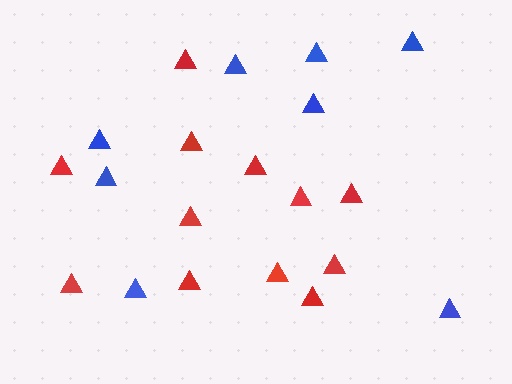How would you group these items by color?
There are 2 groups: one group of red triangles (12) and one group of blue triangles (8).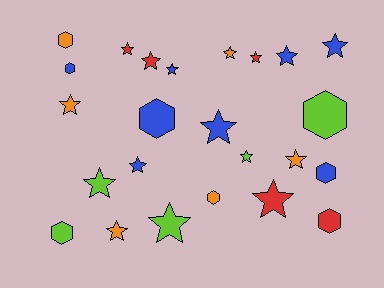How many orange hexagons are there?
There are 2 orange hexagons.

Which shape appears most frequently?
Star, with 16 objects.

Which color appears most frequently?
Blue, with 8 objects.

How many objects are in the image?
There are 24 objects.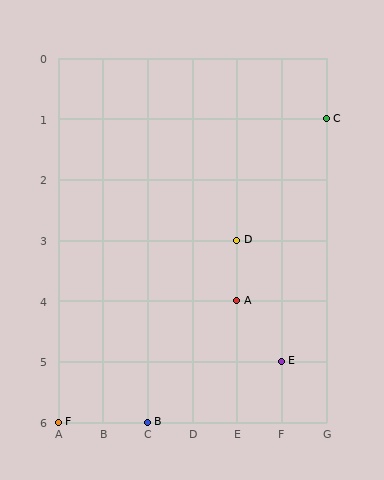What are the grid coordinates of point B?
Point B is at grid coordinates (C, 6).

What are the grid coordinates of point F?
Point F is at grid coordinates (A, 6).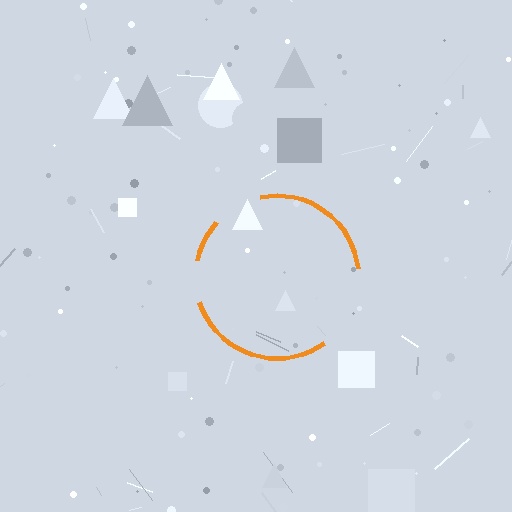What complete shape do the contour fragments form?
The contour fragments form a circle.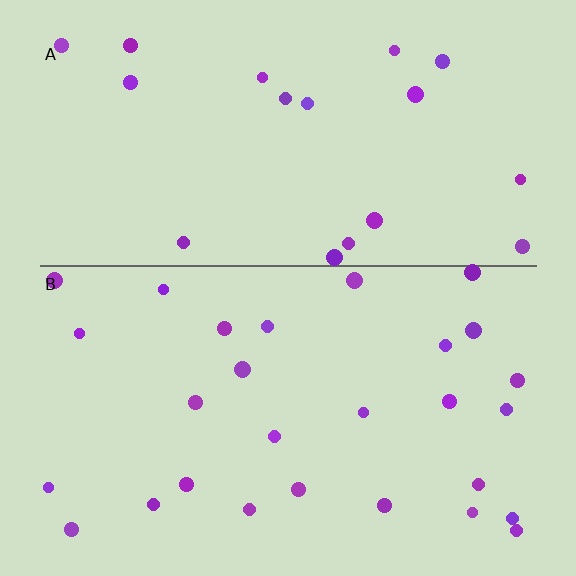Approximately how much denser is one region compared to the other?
Approximately 1.5× — region B over region A.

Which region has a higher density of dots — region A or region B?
B (the bottom).